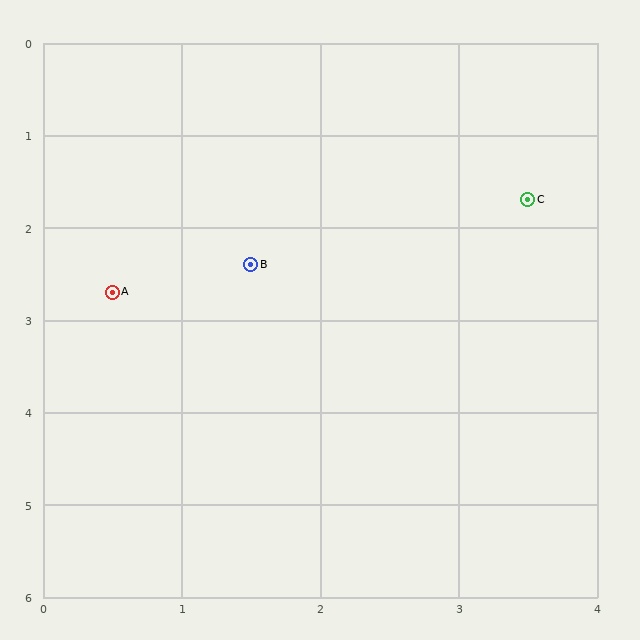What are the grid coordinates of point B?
Point B is at approximately (1.5, 2.4).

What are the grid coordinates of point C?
Point C is at approximately (3.5, 1.7).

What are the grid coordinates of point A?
Point A is at approximately (0.5, 2.7).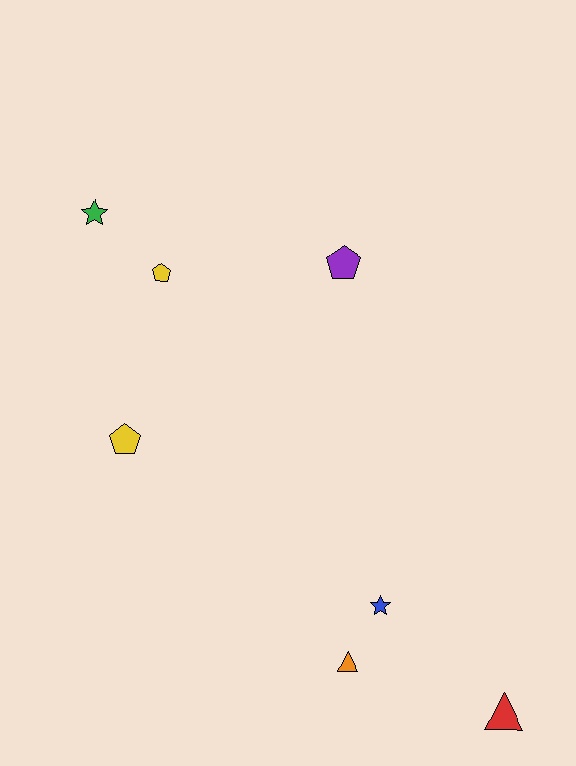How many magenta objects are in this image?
There are no magenta objects.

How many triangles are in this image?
There are 2 triangles.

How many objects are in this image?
There are 7 objects.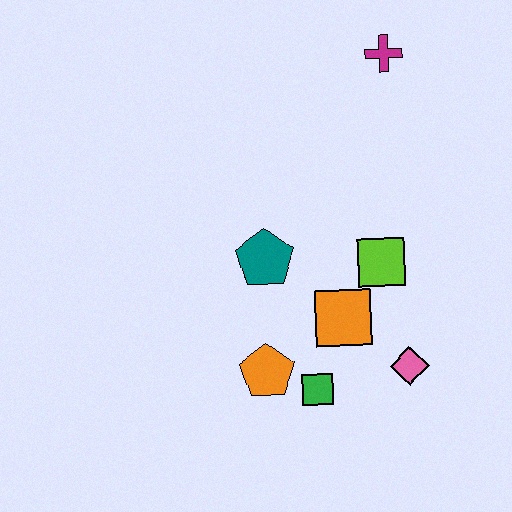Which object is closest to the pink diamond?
The orange square is closest to the pink diamond.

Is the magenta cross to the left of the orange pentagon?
No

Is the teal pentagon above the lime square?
Yes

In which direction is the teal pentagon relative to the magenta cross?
The teal pentagon is below the magenta cross.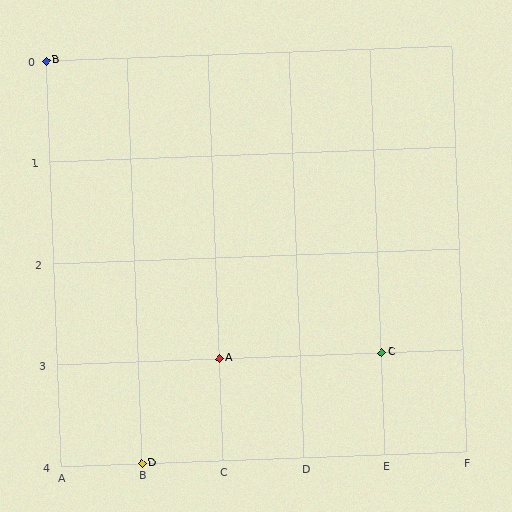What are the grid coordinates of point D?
Point D is at grid coordinates (B, 4).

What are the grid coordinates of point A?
Point A is at grid coordinates (C, 3).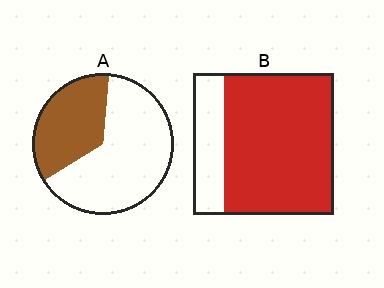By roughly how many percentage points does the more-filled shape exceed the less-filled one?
By roughly 45 percentage points (B over A).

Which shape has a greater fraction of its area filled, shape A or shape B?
Shape B.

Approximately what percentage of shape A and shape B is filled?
A is approximately 35% and B is approximately 80%.